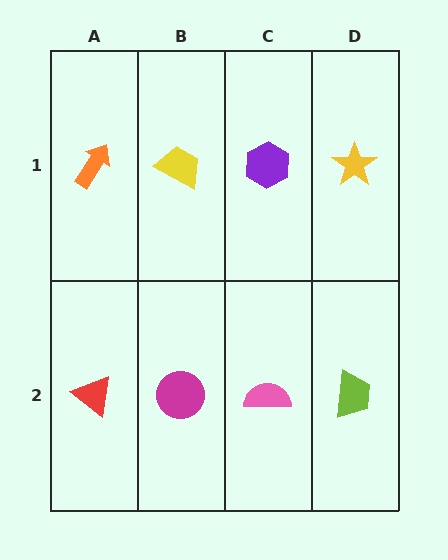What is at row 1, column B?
A yellow trapezoid.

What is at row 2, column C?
A pink semicircle.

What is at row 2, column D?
A lime trapezoid.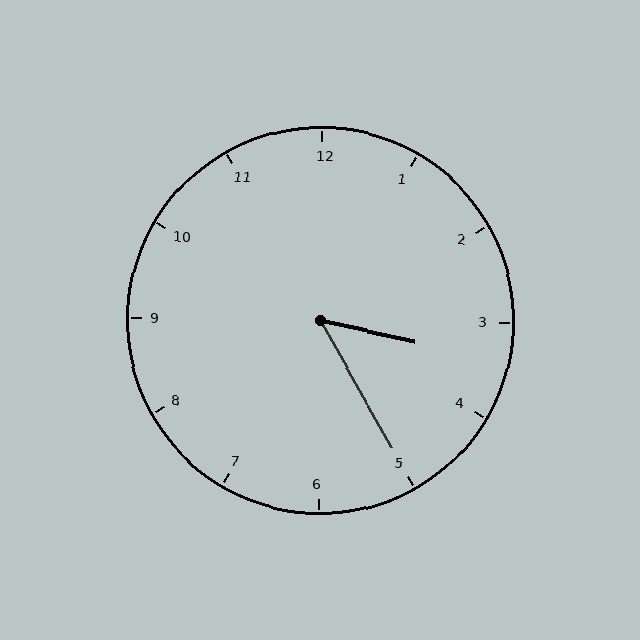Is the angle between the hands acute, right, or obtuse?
It is acute.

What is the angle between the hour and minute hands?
Approximately 48 degrees.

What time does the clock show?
3:25.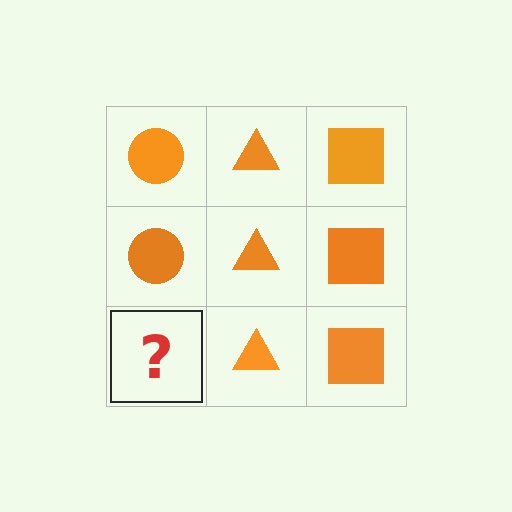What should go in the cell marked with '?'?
The missing cell should contain an orange circle.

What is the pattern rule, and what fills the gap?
The rule is that each column has a consistent shape. The gap should be filled with an orange circle.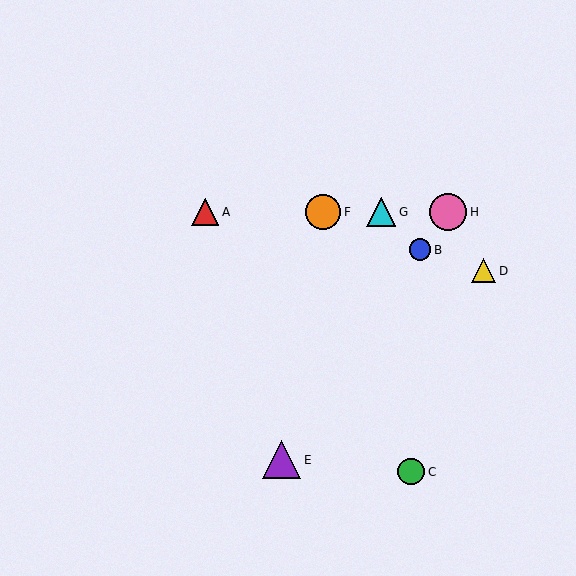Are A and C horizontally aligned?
No, A is at y≈212 and C is at y≈472.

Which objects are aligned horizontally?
Objects A, F, G, H are aligned horizontally.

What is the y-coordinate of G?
Object G is at y≈212.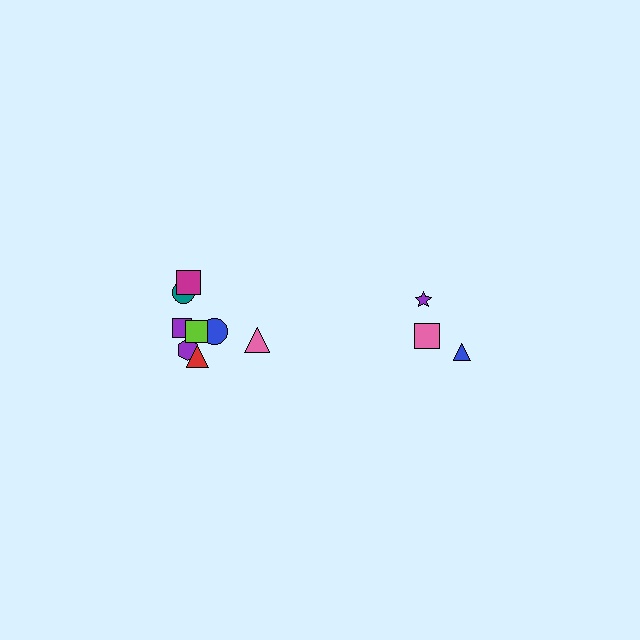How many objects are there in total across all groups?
There are 11 objects.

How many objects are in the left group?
There are 8 objects.